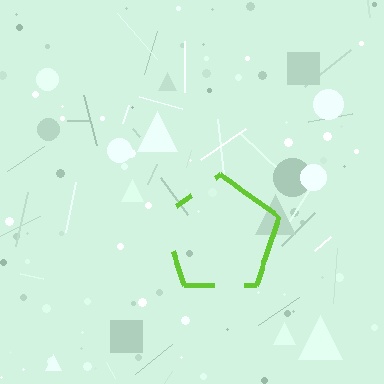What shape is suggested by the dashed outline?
The dashed outline suggests a pentagon.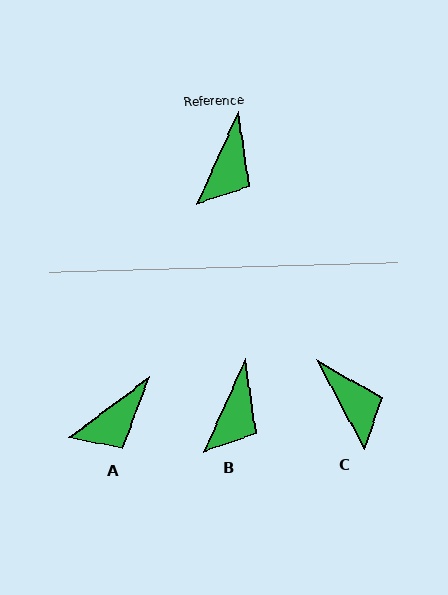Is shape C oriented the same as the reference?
No, it is off by about 53 degrees.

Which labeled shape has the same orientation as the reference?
B.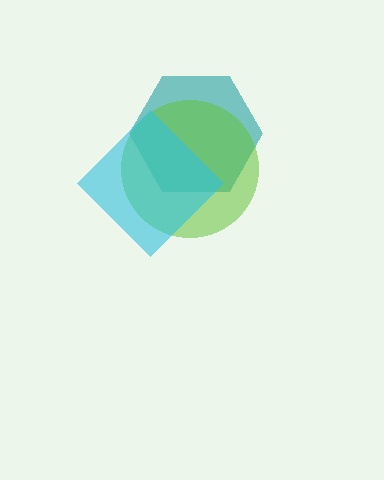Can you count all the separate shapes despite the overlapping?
Yes, there are 3 separate shapes.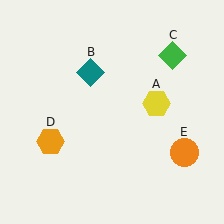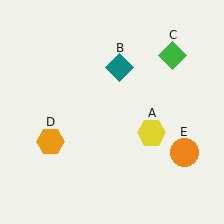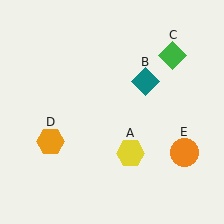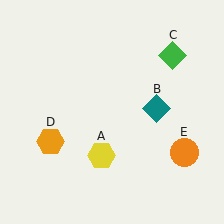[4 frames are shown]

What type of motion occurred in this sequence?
The yellow hexagon (object A), teal diamond (object B) rotated clockwise around the center of the scene.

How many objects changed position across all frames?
2 objects changed position: yellow hexagon (object A), teal diamond (object B).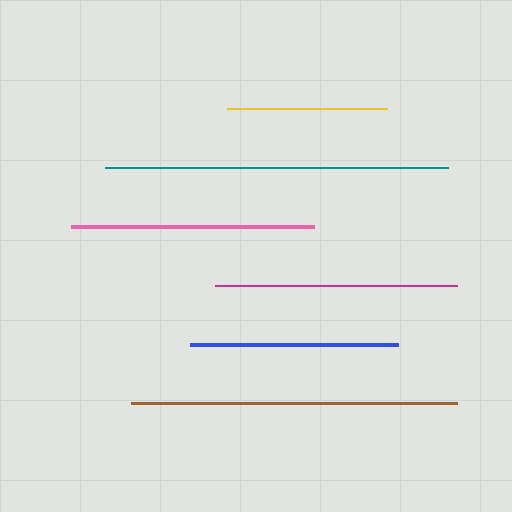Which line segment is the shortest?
The yellow line is the shortest at approximately 160 pixels.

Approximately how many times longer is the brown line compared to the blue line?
The brown line is approximately 1.6 times the length of the blue line.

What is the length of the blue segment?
The blue segment is approximately 208 pixels long.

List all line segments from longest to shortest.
From longest to shortest: teal, brown, magenta, pink, blue, yellow.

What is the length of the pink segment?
The pink segment is approximately 242 pixels long.